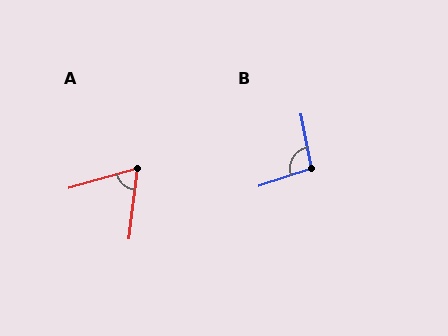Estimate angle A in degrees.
Approximately 67 degrees.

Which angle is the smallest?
A, at approximately 67 degrees.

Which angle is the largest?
B, at approximately 98 degrees.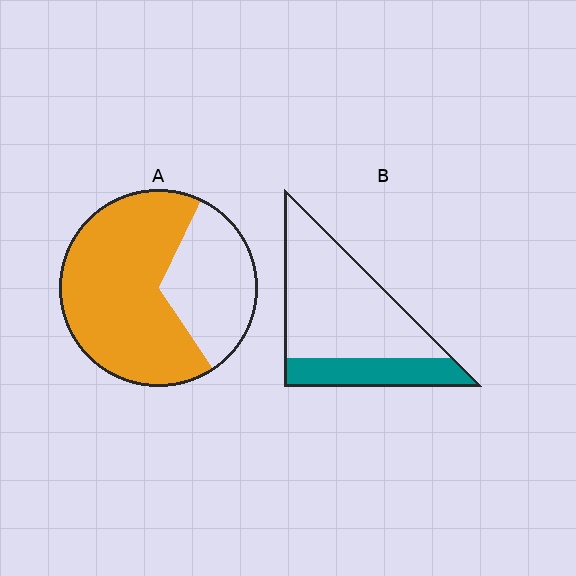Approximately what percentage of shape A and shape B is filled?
A is approximately 65% and B is approximately 25%.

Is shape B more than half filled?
No.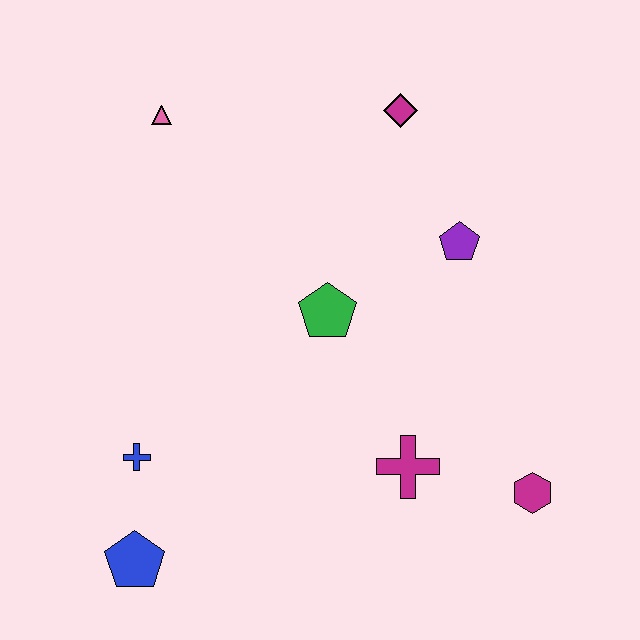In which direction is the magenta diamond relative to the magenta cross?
The magenta diamond is above the magenta cross.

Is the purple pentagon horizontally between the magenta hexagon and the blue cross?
Yes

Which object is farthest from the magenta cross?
The pink triangle is farthest from the magenta cross.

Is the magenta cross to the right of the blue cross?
Yes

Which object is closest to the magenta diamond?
The purple pentagon is closest to the magenta diamond.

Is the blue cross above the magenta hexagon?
Yes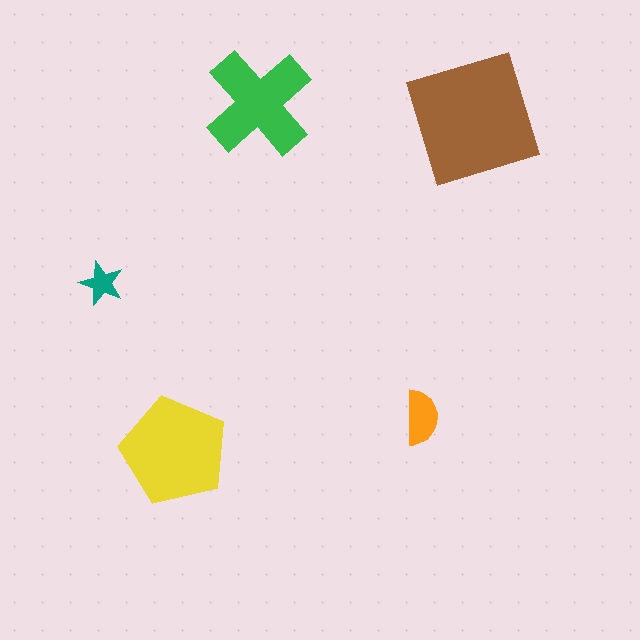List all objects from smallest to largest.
The teal star, the orange semicircle, the green cross, the yellow pentagon, the brown square.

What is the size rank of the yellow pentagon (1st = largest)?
2nd.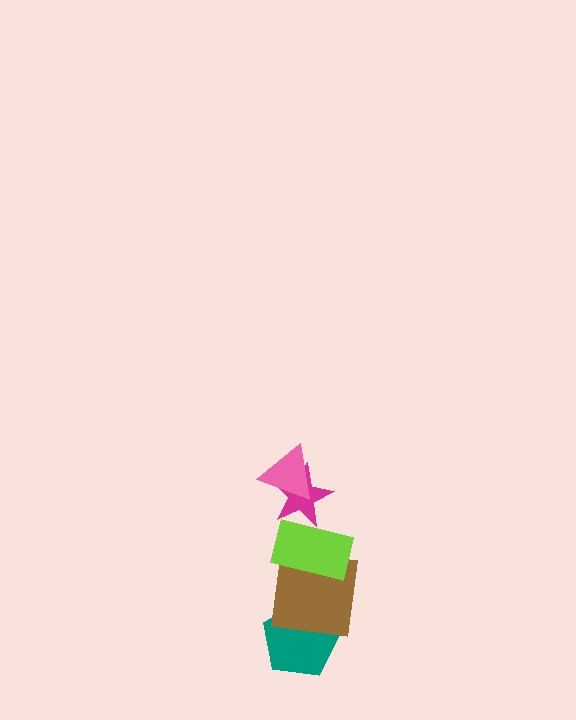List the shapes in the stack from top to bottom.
From top to bottom: the pink triangle, the magenta star, the lime rectangle, the brown square, the teal pentagon.